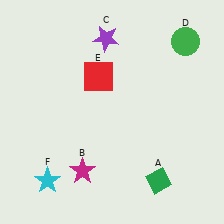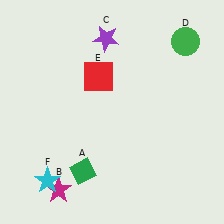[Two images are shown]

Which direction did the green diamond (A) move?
The green diamond (A) moved left.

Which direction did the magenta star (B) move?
The magenta star (B) moved left.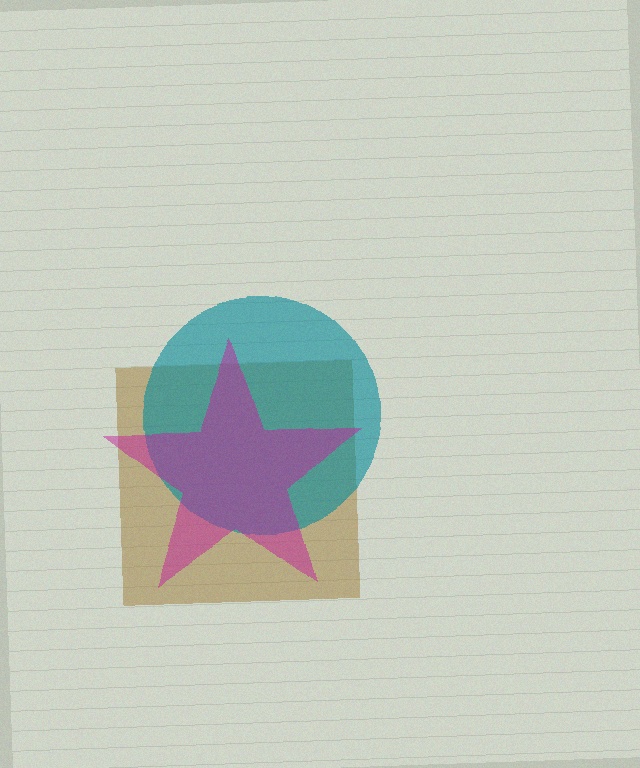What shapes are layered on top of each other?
The layered shapes are: a brown square, a teal circle, a magenta star.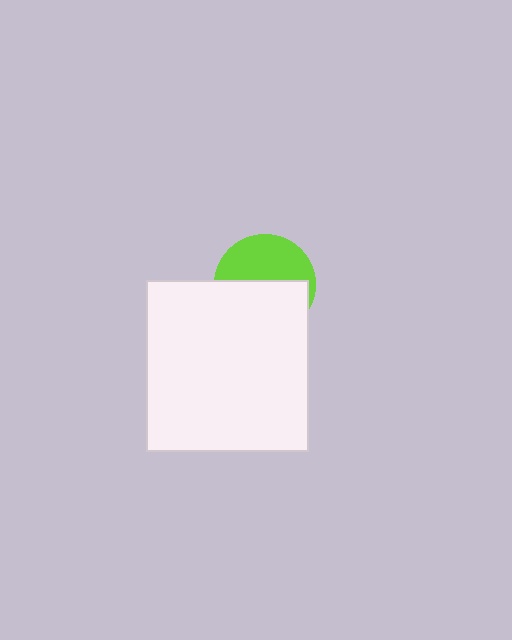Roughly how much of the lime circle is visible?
About half of it is visible (roughly 45%).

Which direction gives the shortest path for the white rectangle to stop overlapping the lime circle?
Moving down gives the shortest separation.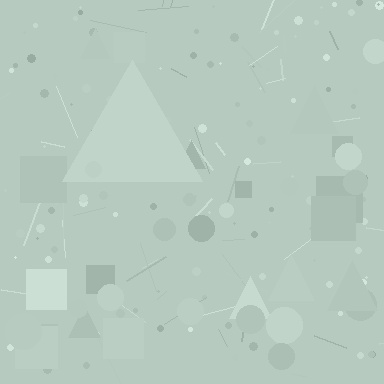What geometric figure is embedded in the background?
A triangle is embedded in the background.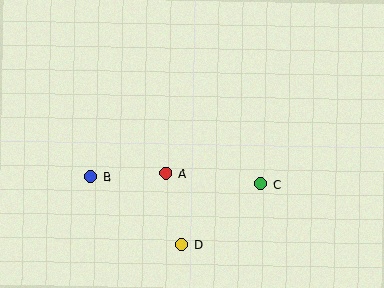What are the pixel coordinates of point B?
Point B is at (91, 177).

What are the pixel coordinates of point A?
Point A is at (166, 173).